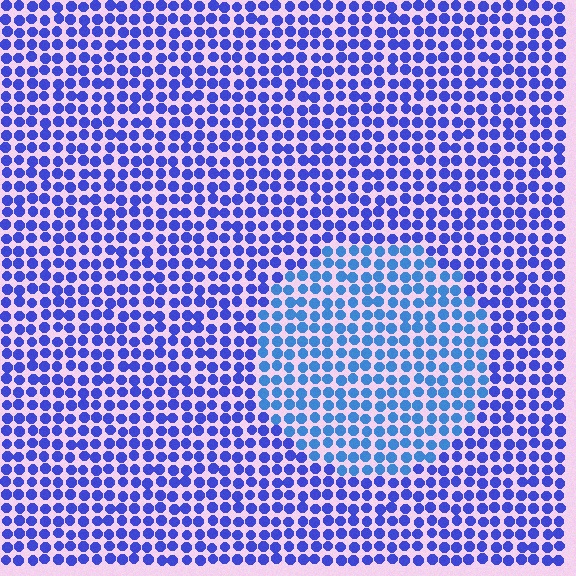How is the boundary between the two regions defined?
The boundary is defined purely by a slight shift in hue (about 26 degrees). Spacing, size, and orientation are identical on both sides.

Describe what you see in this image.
The image is filled with small blue elements in a uniform arrangement. A circle-shaped region is visible where the elements are tinted to a slightly different hue, forming a subtle color boundary.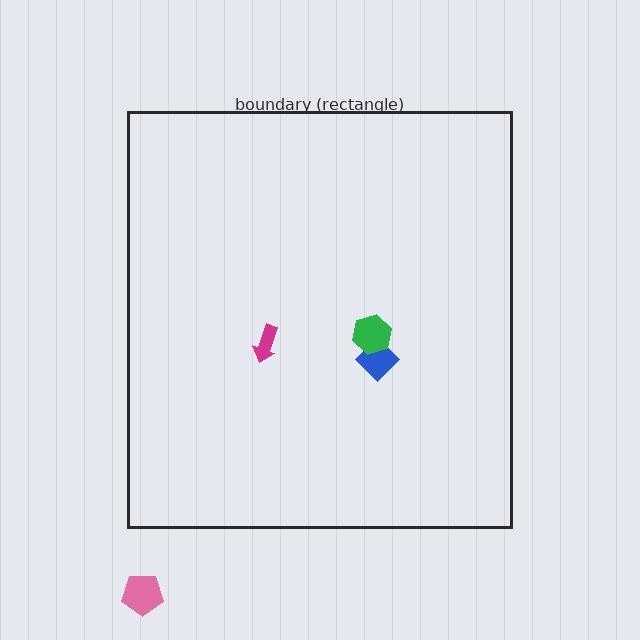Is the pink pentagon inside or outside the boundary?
Outside.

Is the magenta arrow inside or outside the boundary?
Inside.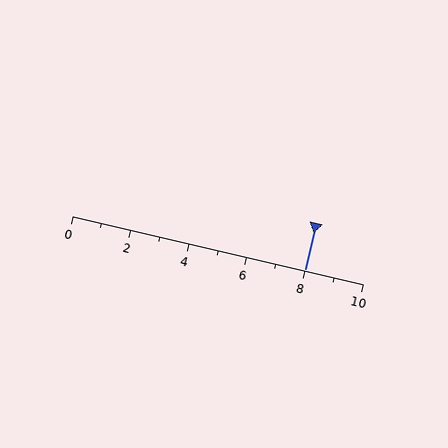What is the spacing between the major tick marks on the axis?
The major ticks are spaced 2 apart.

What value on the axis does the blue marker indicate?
The marker indicates approximately 8.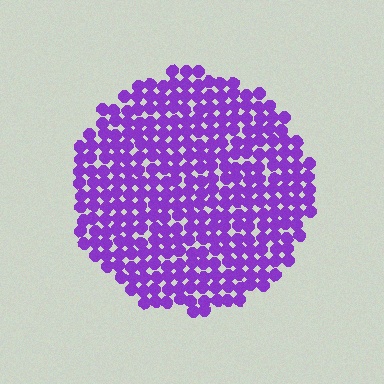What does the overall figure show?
The overall figure shows a circle.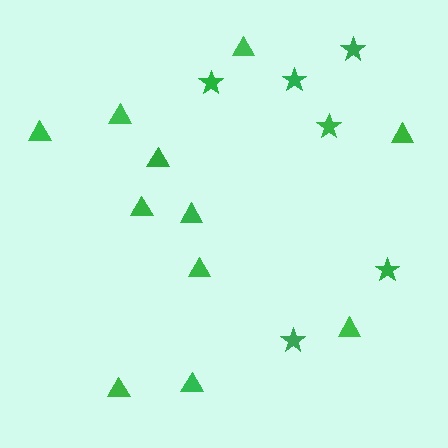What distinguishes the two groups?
There are 2 groups: one group of triangles (11) and one group of stars (6).